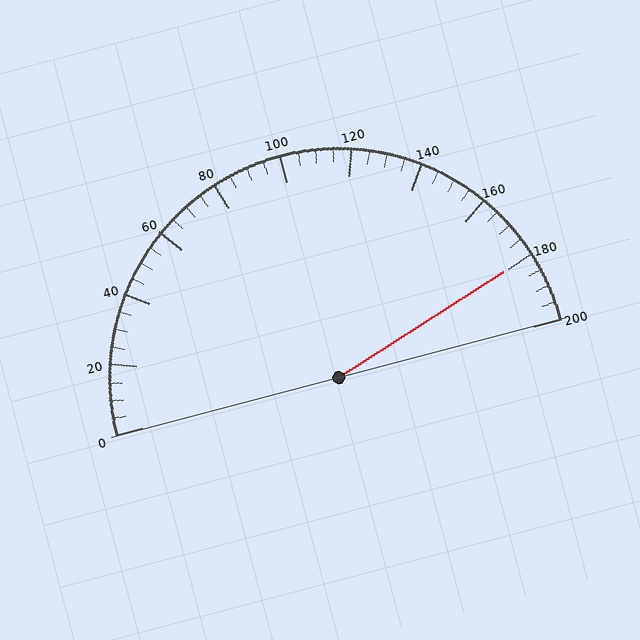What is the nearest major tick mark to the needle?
The nearest major tick mark is 180.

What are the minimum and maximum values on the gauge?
The gauge ranges from 0 to 200.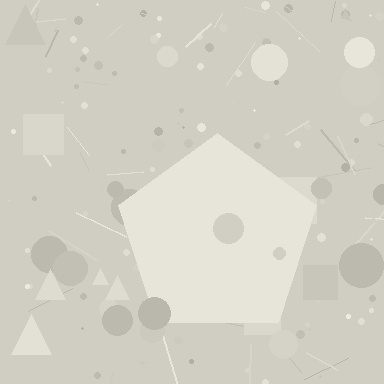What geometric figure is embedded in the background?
A pentagon is embedded in the background.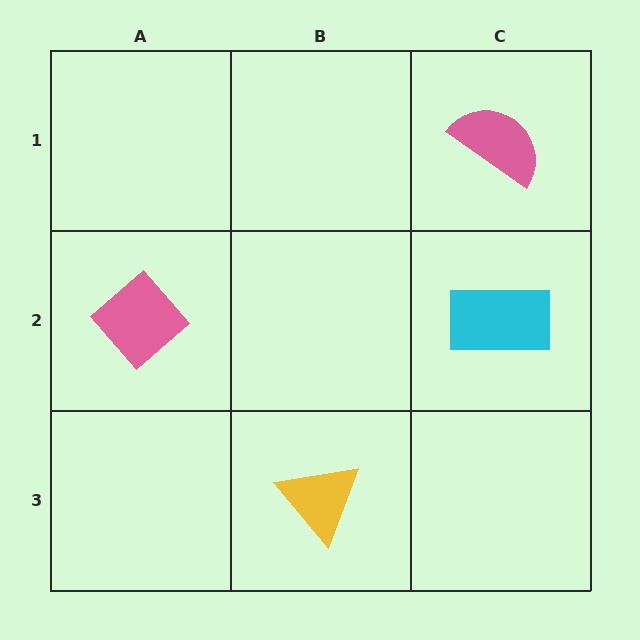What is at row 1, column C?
A pink semicircle.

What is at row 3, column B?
A yellow triangle.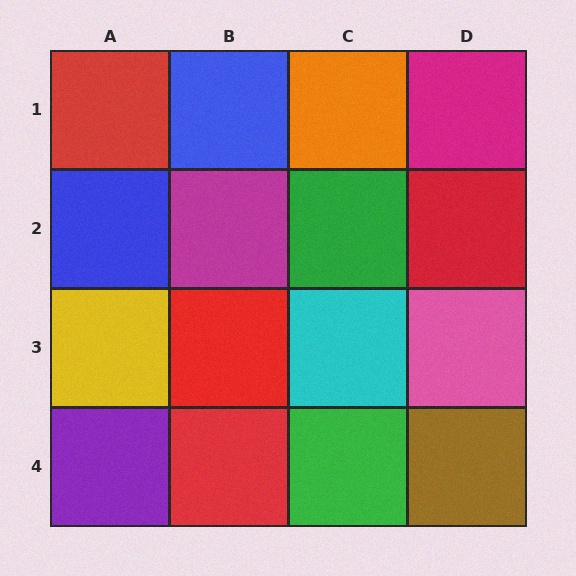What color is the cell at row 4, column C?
Green.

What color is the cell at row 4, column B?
Red.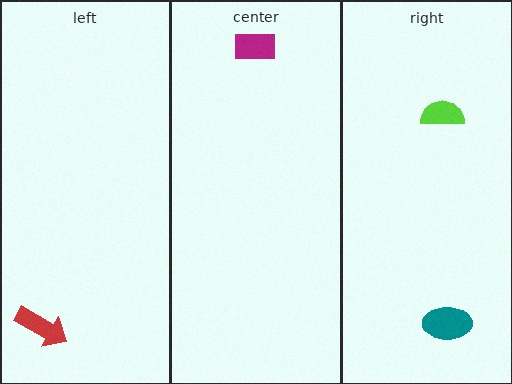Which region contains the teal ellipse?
The right region.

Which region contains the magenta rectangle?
The center region.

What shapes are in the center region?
The magenta rectangle.